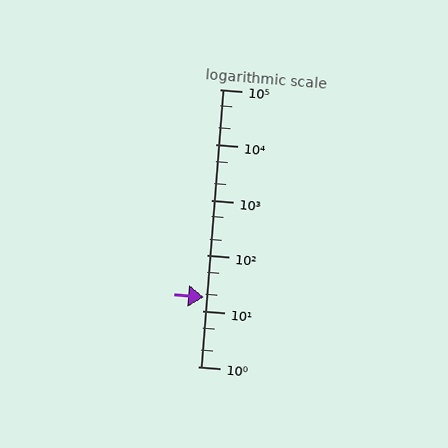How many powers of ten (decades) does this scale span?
The scale spans 5 decades, from 1 to 100000.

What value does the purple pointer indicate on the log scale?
The pointer indicates approximately 18.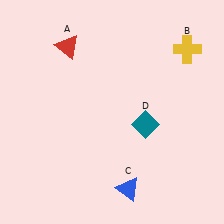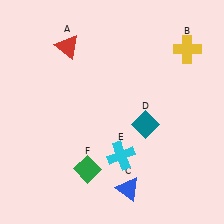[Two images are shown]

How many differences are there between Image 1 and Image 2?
There are 2 differences between the two images.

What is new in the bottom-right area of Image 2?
A cyan cross (E) was added in the bottom-right area of Image 2.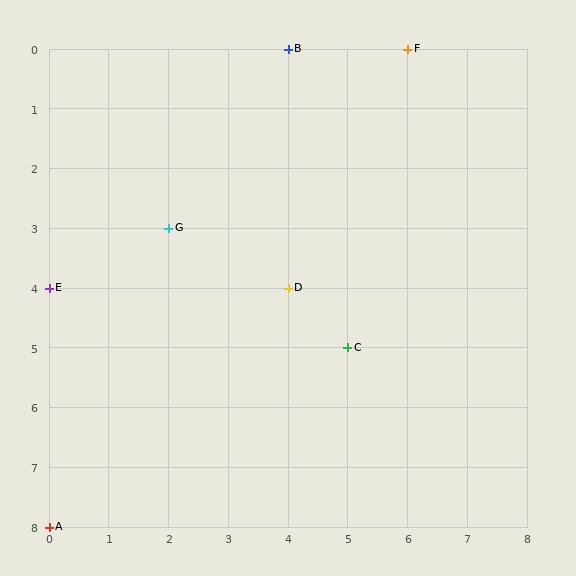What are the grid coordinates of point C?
Point C is at grid coordinates (5, 5).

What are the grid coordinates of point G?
Point G is at grid coordinates (2, 3).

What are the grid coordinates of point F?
Point F is at grid coordinates (6, 0).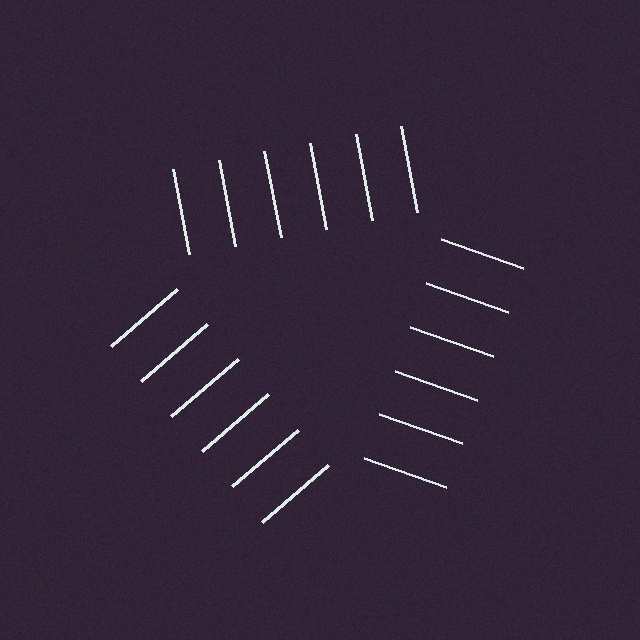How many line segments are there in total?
18 — 6 along each of the 3 edges.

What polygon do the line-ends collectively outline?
An illusory triangle — the line segments terminate on its edges but no continuous stroke is drawn.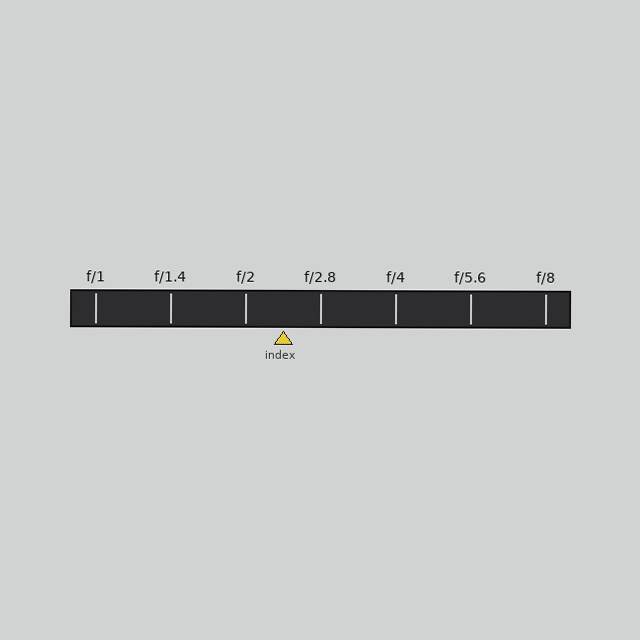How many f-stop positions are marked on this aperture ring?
There are 7 f-stop positions marked.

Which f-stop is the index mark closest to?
The index mark is closest to f/2.8.